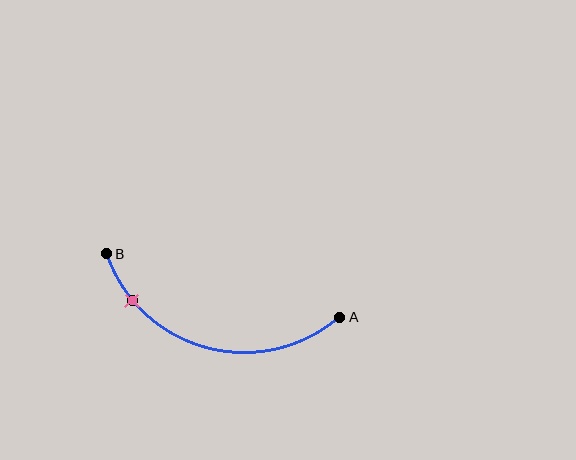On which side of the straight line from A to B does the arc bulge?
The arc bulges below the straight line connecting A and B.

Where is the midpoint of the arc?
The arc midpoint is the point on the curve farthest from the straight line joining A and B. It sits below that line.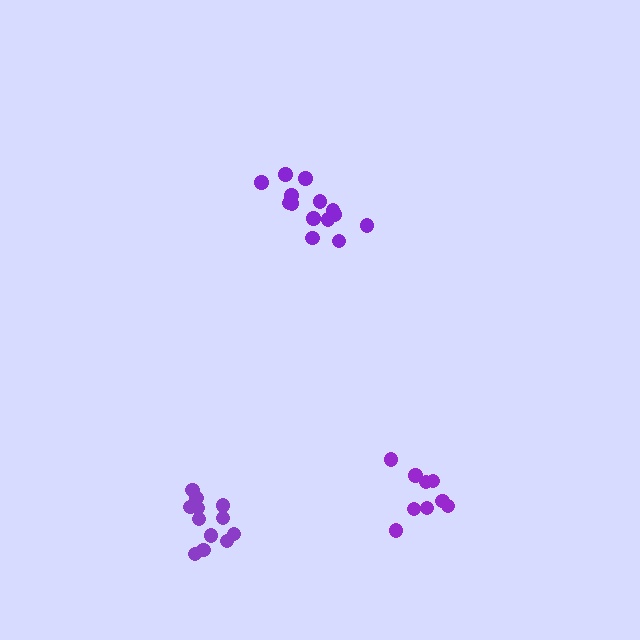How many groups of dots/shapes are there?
There are 3 groups.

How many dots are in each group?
Group 1: 12 dots, Group 2: 14 dots, Group 3: 9 dots (35 total).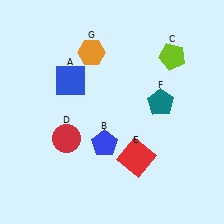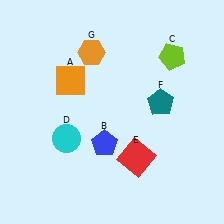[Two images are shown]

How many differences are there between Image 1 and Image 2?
There are 2 differences between the two images.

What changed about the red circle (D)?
In Image 1, D is red. In Image 2, it changed to cyan.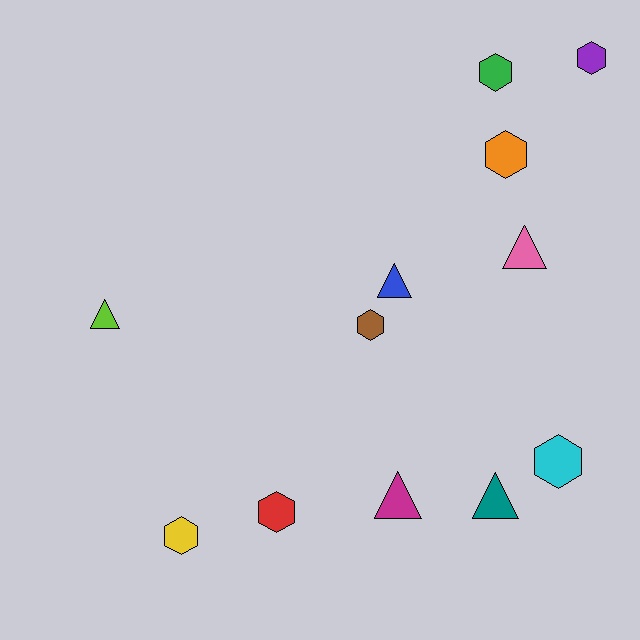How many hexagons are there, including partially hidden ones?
There are 7 hexagons.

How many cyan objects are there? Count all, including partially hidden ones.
There is 1 cyan object.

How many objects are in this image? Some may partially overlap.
There are 12 objects.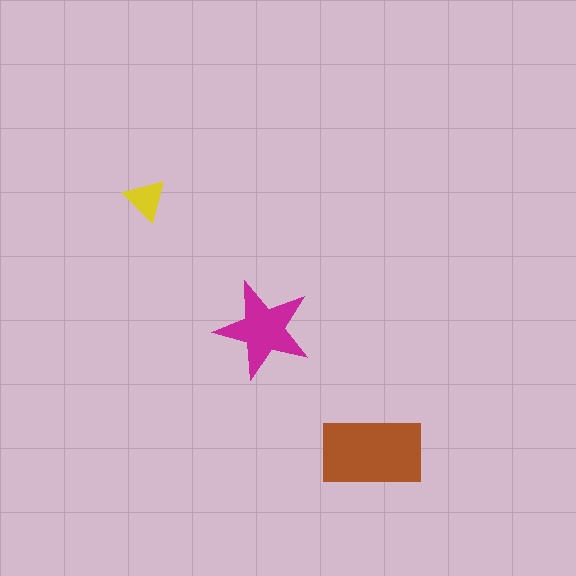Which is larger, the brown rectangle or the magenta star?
The brown rectangle.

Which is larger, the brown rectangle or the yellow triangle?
The brown rectangle.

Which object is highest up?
The yellow triangle is topmost.